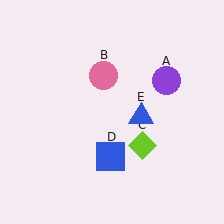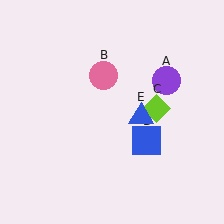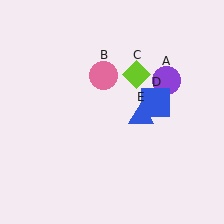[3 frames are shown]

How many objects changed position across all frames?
2 objects changed position: lime diamond (object C), blue square (object D).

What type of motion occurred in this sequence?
The lime diamond (object C), blue square (object D) rotated counterclockwise around the center of the scene.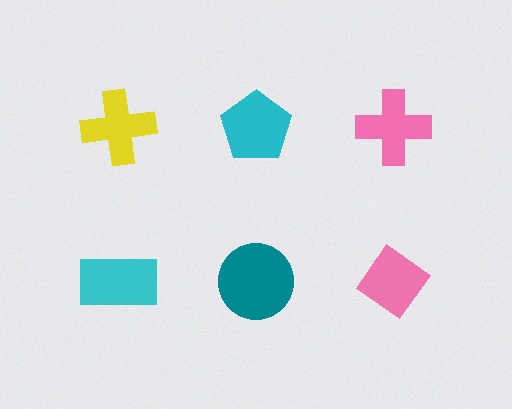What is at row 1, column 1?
A yellow cross.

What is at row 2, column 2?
A teal circle.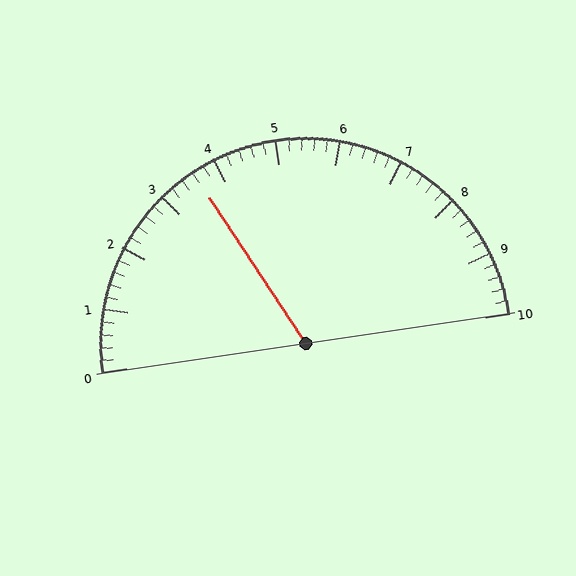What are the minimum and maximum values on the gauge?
The gauge ranges from 0 to 10.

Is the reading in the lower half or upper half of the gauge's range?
The reading is in the lower half of the range (0 to 10).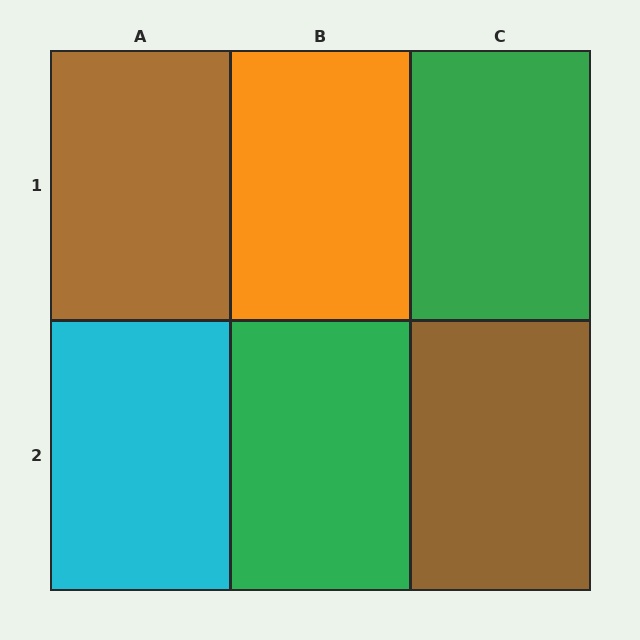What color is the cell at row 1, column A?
Brown.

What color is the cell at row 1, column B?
Orange.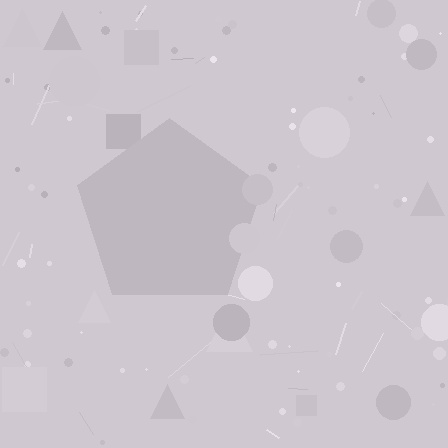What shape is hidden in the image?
A pentagon is hidden in the image.